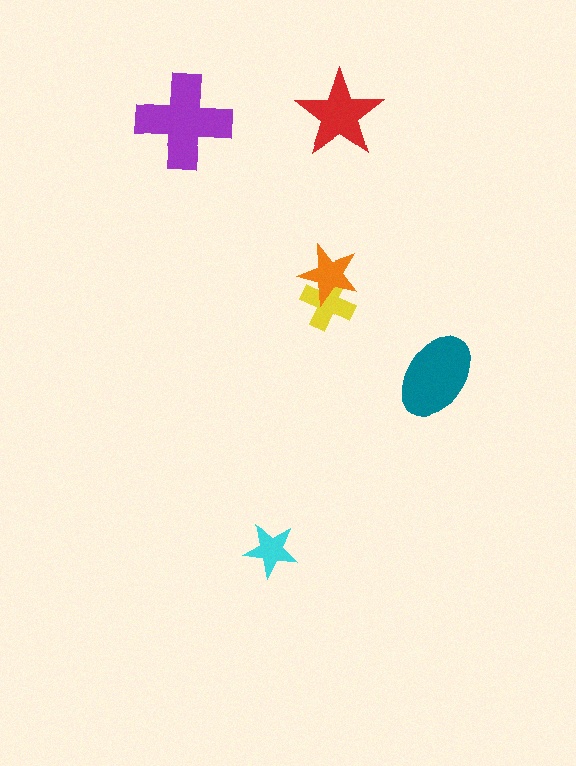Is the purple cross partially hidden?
No, no other shape covers it.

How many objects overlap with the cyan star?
0 objects overlap with the cyan star.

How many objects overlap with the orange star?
1 object overlaps with the orange star.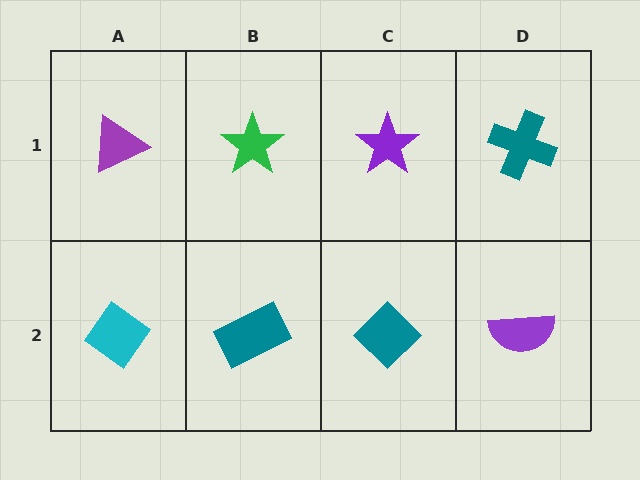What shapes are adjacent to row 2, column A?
A purple triangle (row 1, column A), a teal rectangle (row 2, column B).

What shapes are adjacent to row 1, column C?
A teal diamond (row 2, column C), a green star (row 1, column B), a teal cross (row 1, column D).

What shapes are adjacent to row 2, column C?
A purple star (row 1, column C), a teal rectangle (row 2, column B), a purple semicircle (row 2, column D).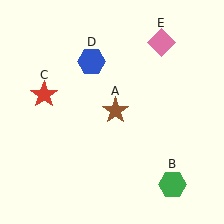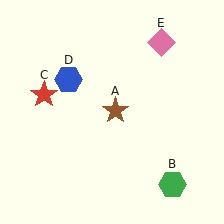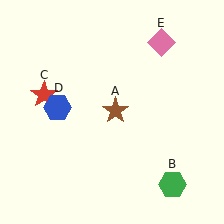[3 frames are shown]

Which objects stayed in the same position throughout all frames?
Brown star (object A) and green hexagon (object B) and red star (object C) and pink diamond (object E) remained stationary.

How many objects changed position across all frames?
1 object changed position: blue hexagon (object D).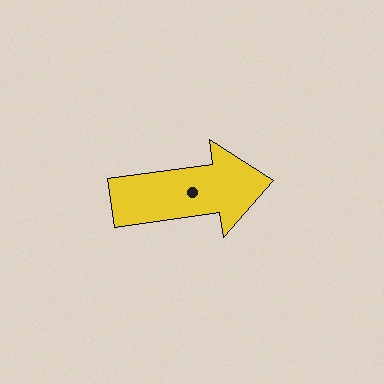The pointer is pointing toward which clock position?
Roughly 3 o'clock.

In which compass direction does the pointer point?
East.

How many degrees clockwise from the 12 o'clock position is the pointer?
Approximately 82 degrees.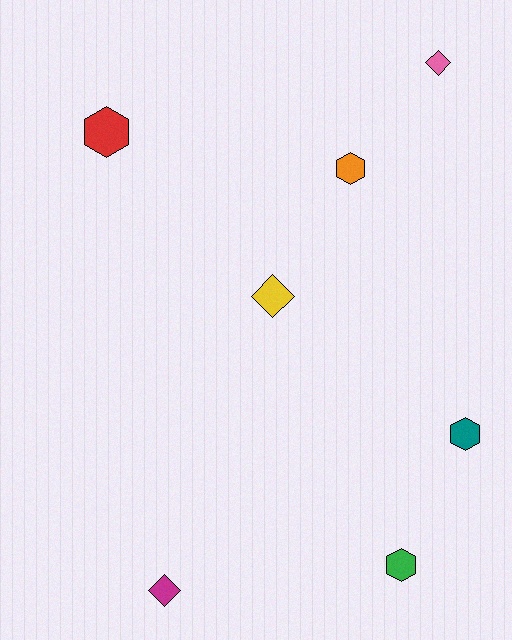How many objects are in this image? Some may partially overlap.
There are 7 objects.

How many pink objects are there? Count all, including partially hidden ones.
There is 1 pink object.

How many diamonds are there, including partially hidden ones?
There are 3 diamonds.